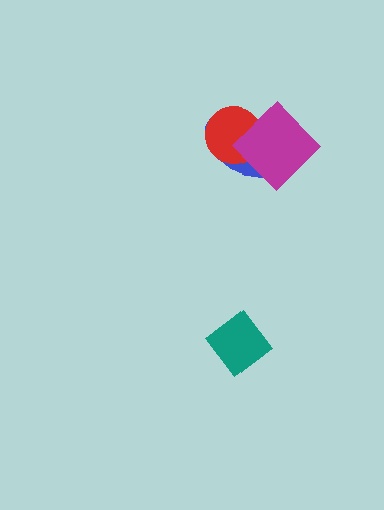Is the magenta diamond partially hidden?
No, no other shape covers it.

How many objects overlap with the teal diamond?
0 objects overlap with the teal diamond.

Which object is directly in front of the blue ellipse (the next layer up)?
The red circle is directly in front of the blue ellipse.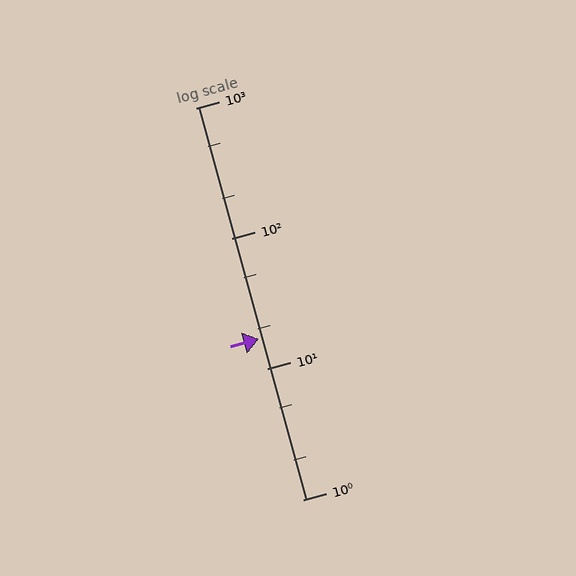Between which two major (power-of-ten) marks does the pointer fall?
The pointer is between 10 and 100.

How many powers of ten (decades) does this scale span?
The scale spans 3 decades, from 1 to 1000.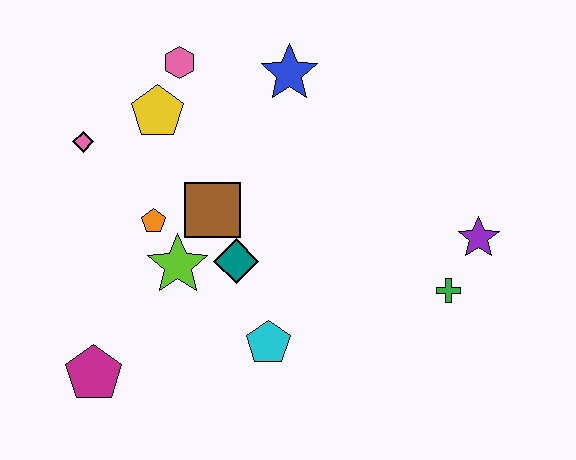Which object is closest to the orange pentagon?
The lime star is closest to the orange pentagon.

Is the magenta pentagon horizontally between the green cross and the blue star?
No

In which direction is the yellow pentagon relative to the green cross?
The yellow pentagon is to the left of the green cross.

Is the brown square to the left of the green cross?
Yes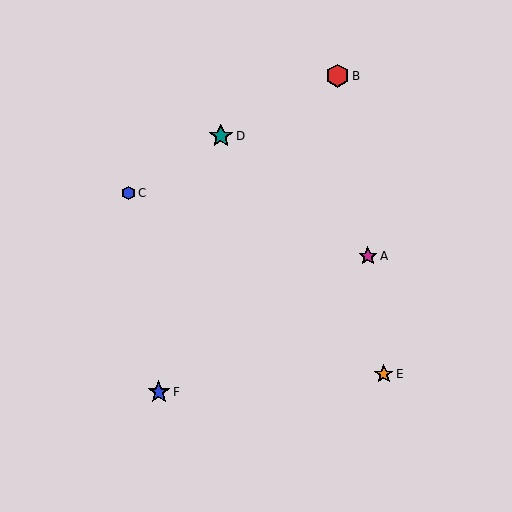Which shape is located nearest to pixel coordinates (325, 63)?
The red hexagon (labeled B) at (337, 76) is nearest to that location.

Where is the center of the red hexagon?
The center of the red hexagon is at (337, 76).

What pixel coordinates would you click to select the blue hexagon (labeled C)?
Click at (129, 193) to select the blue hexagon C.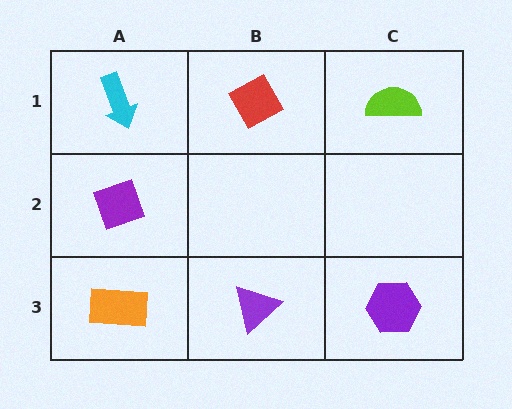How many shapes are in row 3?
3 shapes.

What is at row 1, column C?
A lime semicircle.